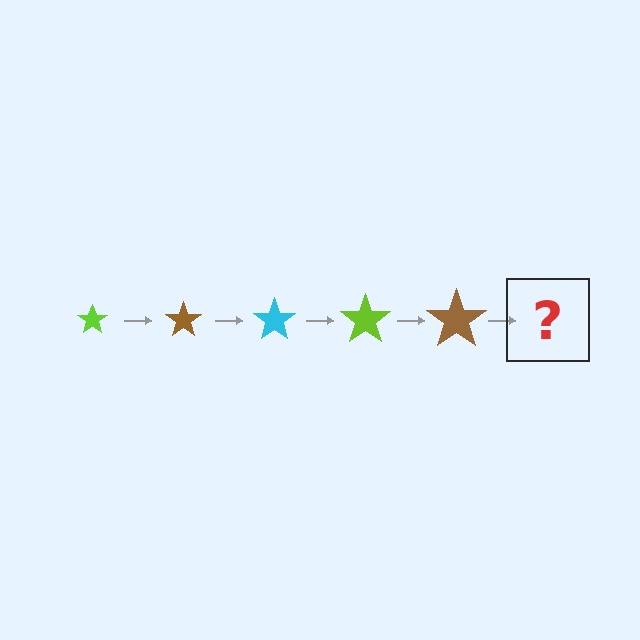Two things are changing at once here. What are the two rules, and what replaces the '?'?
The two rules are that the star grows larger each step and the color cycles through lime, brown, and cyan. The '?' should be a cyan star, larger than the previous one.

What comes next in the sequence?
The next element should be a cyan star, larger than the previous one.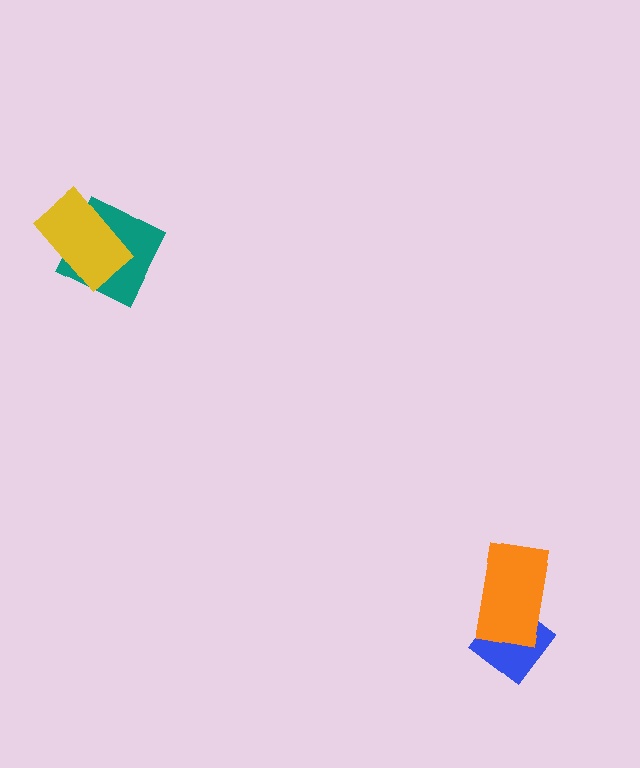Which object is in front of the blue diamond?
The orange rectangle is in front of the blue diamond.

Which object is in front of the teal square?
The yellow rectangle is in front of the teal square.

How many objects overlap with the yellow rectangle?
1 object overlaps with the yellow rectangle.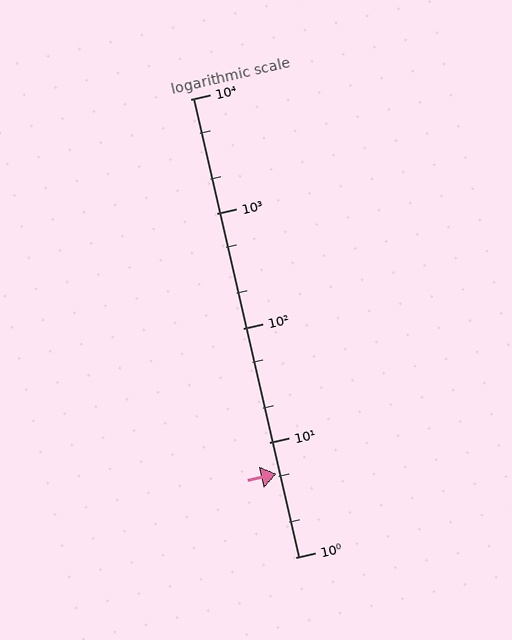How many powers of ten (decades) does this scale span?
The scale spans 4 decades, from 1 to 10000.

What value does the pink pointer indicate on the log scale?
The pointer indicates approximately 5.3.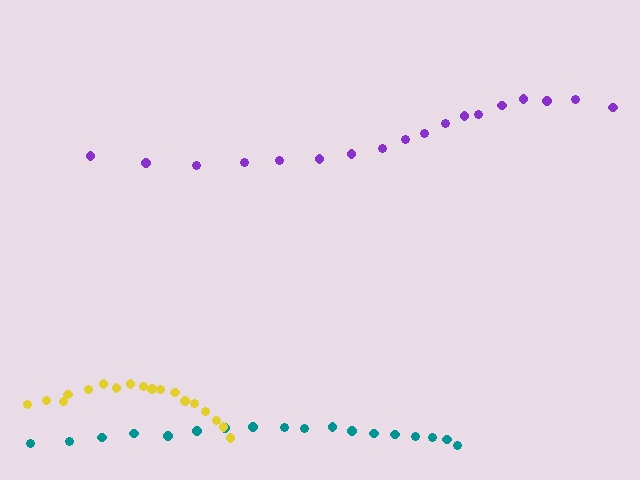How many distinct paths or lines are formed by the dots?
There are 3 distinct paths.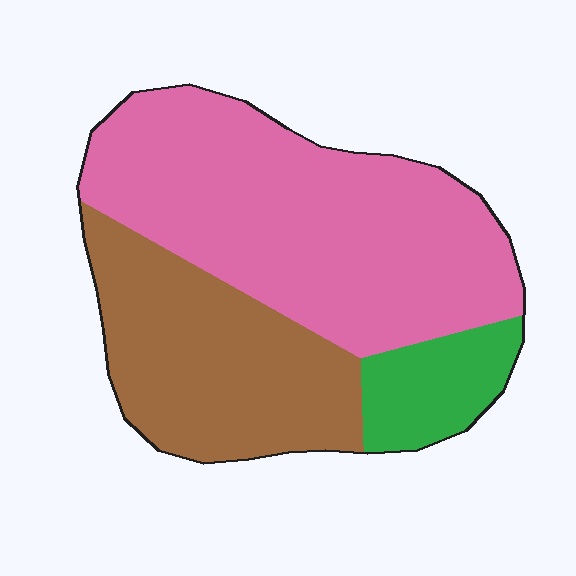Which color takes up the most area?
Pink, at roughly 55%.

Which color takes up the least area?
Green, at roughly 10%.